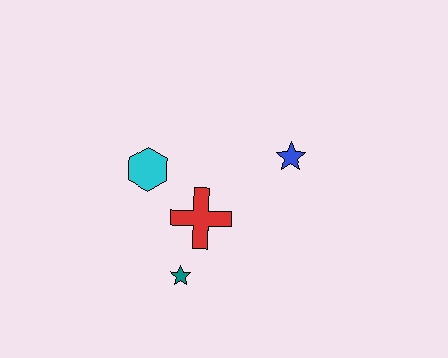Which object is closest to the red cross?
The teal star is closest to the red cross.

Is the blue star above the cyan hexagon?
Yes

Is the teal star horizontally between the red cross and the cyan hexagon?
Yes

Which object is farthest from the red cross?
The blue star is farthest from the red cross.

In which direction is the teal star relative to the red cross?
The teal star is below the red cross.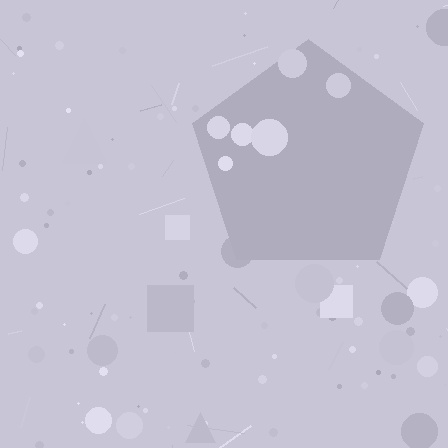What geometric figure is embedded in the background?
A pentagon is embedded in the background.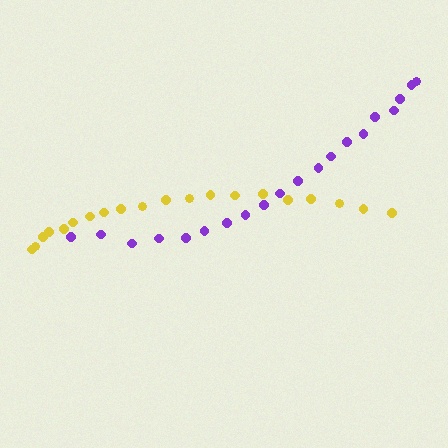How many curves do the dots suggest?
There are 2 distinct paths.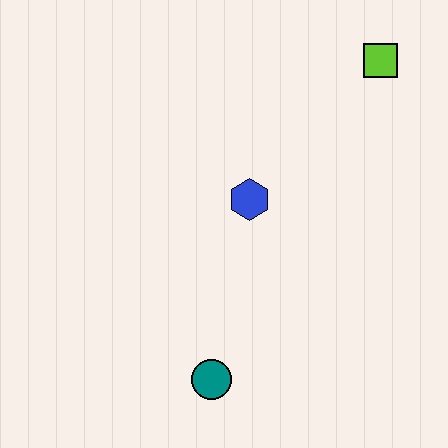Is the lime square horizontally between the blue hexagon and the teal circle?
No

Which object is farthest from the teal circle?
The lime square is farthest from the teal circle.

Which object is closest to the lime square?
The blue hexagon is closest to the lime square.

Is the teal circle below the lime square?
Yes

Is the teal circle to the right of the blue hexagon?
No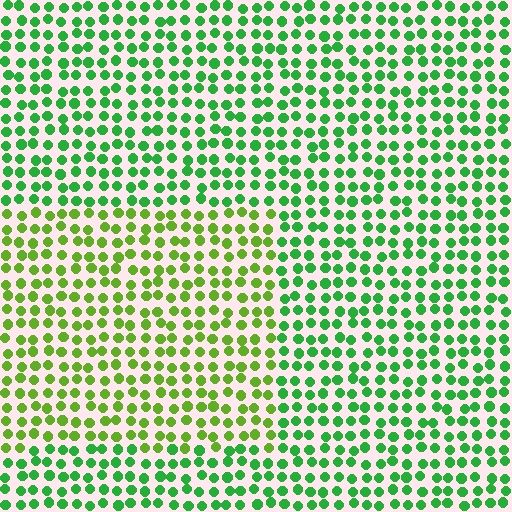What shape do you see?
I see a rectangle.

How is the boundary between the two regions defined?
The boundary is defined purely by a slight shift in hue (about 34 degrees). Spacing, size, and orientation are identical on both sides.